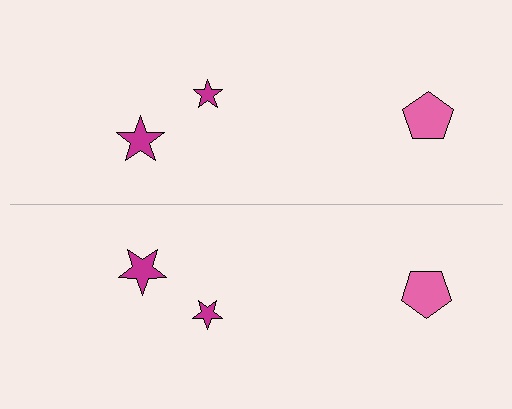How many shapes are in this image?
There are 6 shapes in this image.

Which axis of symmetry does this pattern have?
The pattern has a horizontal axis of symmetry running through the center of the image.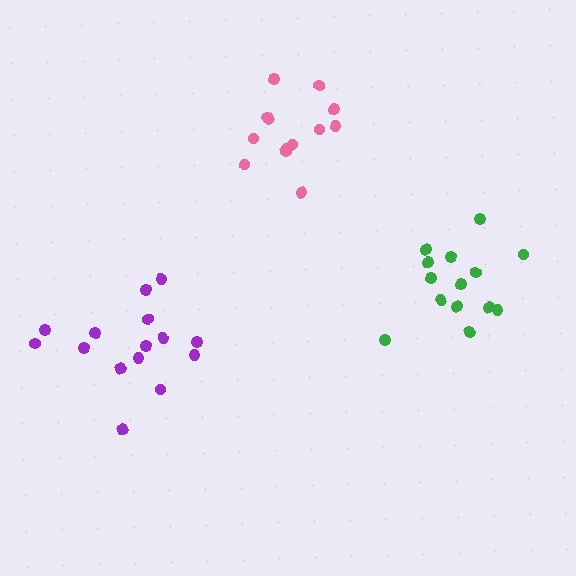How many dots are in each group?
Group 1: 15 dots, Group 2: 13 dots, Group 3: 14 dots (42 total).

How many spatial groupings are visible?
There are 3 spatial groupings.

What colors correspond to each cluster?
The clusters are colored: purple, pink, green.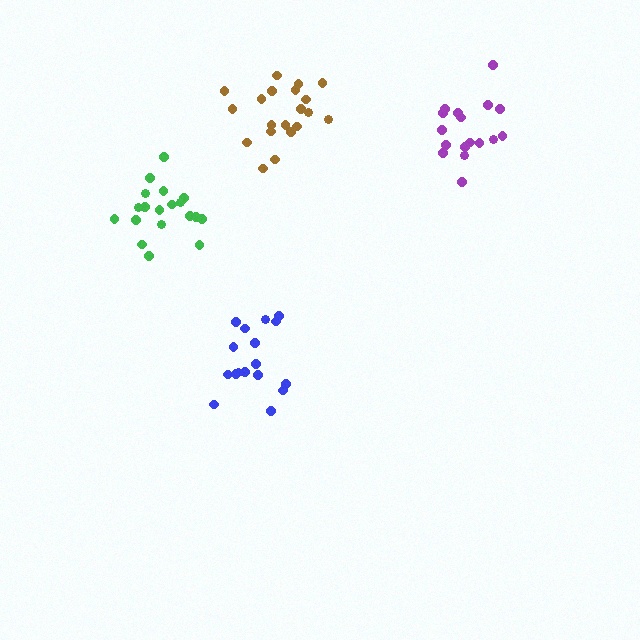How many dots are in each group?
Group 1: 20 dots, Group 2: 17 dots, Group 3: 19 dots, Group 4: 17 dots (73 total).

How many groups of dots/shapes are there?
There are 4 groups.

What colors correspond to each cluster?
The clusters are colored: brown, blue, green, purple.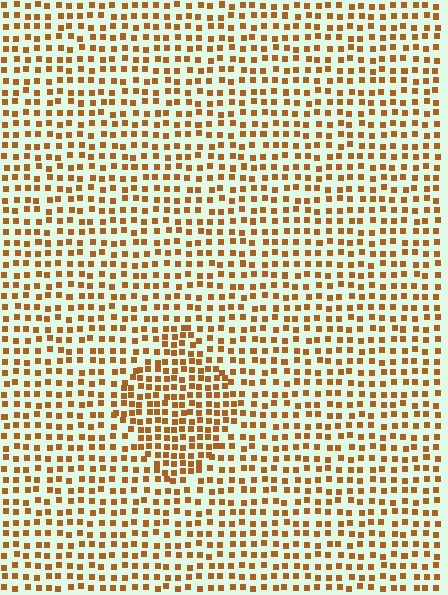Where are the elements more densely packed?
The elements are more densely packed inside the diamond boundary.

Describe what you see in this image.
The image contains small brown elements arranged at two different densities. A diamond-shaped region is visible where the elements are more densely packed than the surrounding area.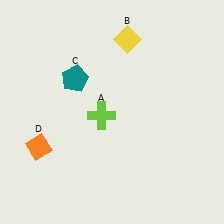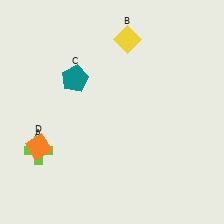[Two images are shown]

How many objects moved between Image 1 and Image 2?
1 object moved between the two images.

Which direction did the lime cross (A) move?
The lime cross (A) moved left.